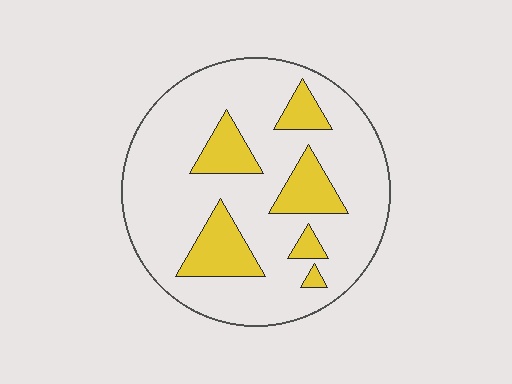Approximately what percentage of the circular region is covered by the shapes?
Approximately 20%.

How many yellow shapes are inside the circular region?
6.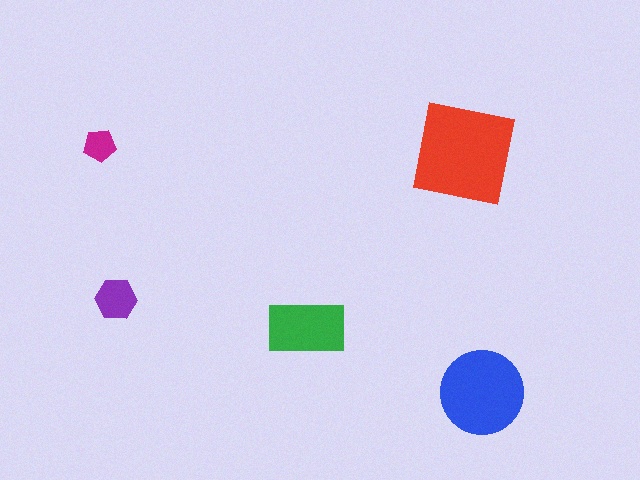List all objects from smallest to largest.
The magenta pentagon, the purple hexagon, the green rectangle, the blue circle, the red square.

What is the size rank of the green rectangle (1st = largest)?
3rd.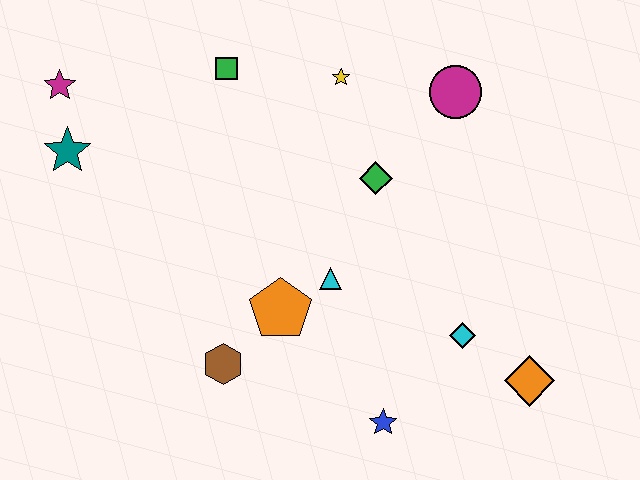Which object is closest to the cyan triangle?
The orange pentagon is closest to the cyan triangle.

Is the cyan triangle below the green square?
Yes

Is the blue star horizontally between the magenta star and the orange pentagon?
No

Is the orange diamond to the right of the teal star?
Yes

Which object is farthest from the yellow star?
The orange diamond is farthest from the yellow star.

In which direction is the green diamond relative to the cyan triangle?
The green diamond is above the cyan triangle.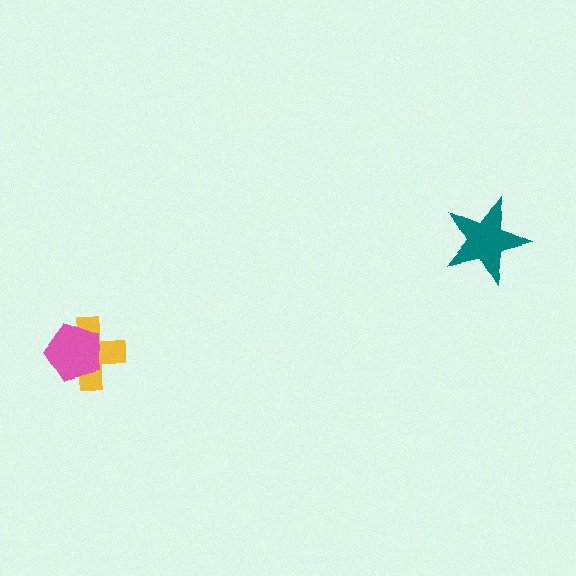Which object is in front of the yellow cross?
The pink pentagon is in front of the yellow cross.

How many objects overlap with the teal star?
0 objects overlap with the teal star.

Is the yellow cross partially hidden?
Yes, it is partially covered by another shape.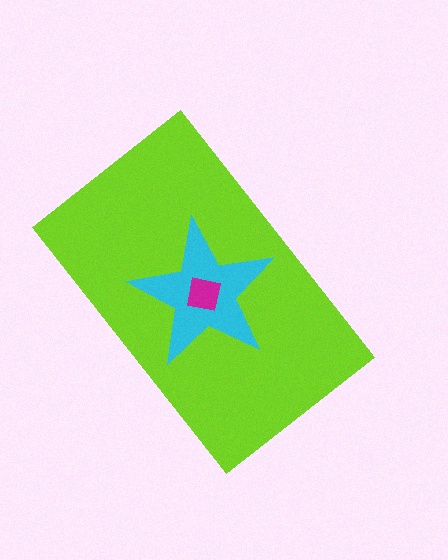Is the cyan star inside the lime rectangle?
Yes.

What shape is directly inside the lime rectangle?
The cyan star.